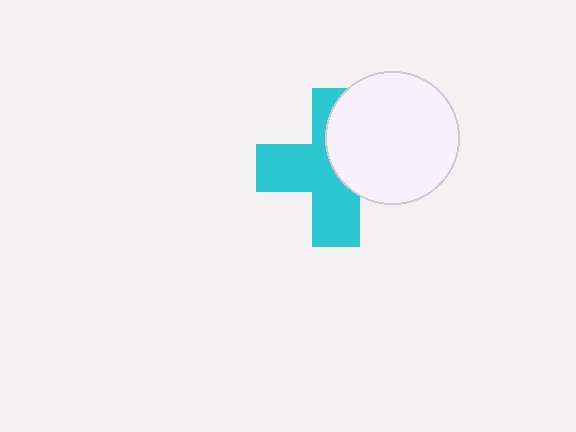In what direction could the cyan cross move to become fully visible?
The cyan cross could move left. That would shift it out from behind the white circle entirely.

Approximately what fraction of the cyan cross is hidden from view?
Roughly 42% of the cyan cross is hidden behind the white circle.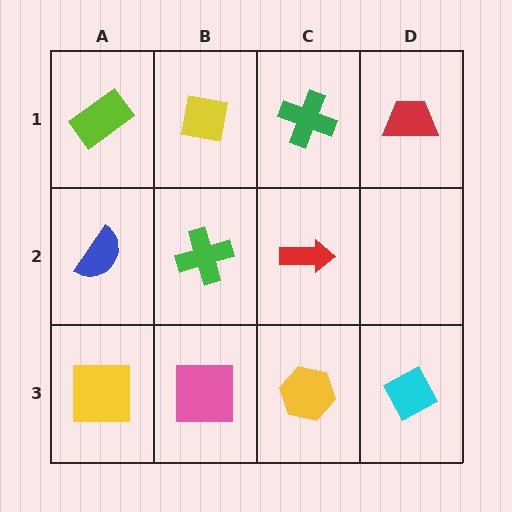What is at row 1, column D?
A red trapezoid.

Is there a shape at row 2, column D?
No, that cell is empty.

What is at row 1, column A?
A lime rectangle.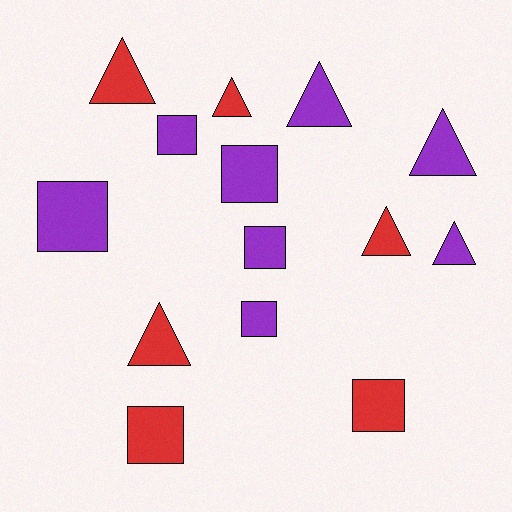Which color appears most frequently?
Purple, with 8 objects.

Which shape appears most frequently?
Triangle, with 7 objects.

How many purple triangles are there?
There are 3 purple triangles.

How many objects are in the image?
There are 14 objects.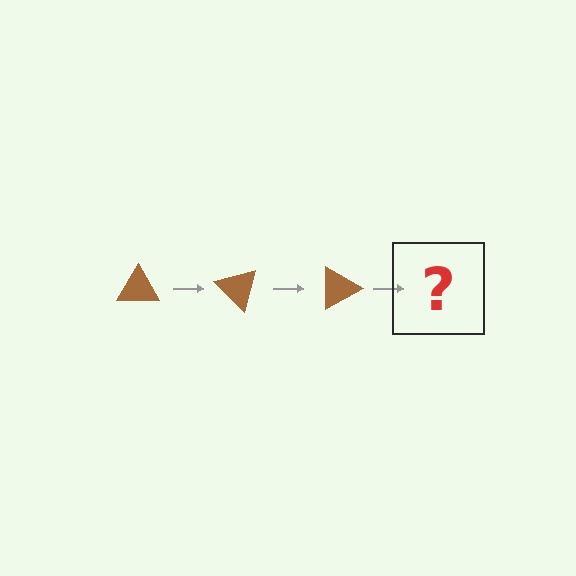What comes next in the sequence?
The next element should be a brown triangle rotated 135 degrees.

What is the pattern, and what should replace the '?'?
The pattern is that the triangle rotates 45 degrees each step. The '?' should be a brown triangle rotated 135 degrees.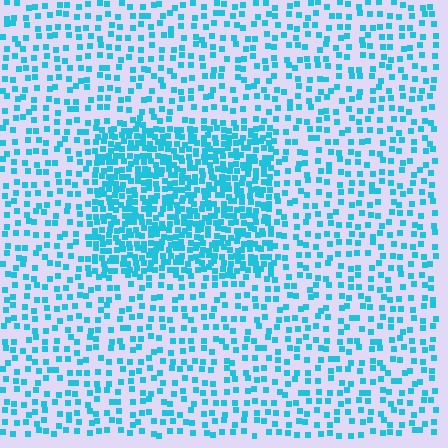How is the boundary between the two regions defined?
The boundary is defined by a change in element density (approximately 2.5x ratio). All elements are the same color, size, and shape.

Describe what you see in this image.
The image contains small cyan elements arranged at two different densities. A rectangle-shaped region is visible where the elements are more densely packed than the surrounding area.